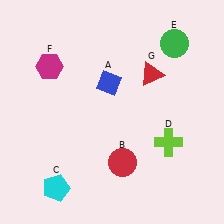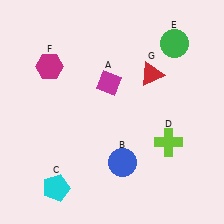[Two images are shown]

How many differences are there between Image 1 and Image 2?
There are 2 differences between the two images.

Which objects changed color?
A changed from blue to magenta. B changed from red to blue.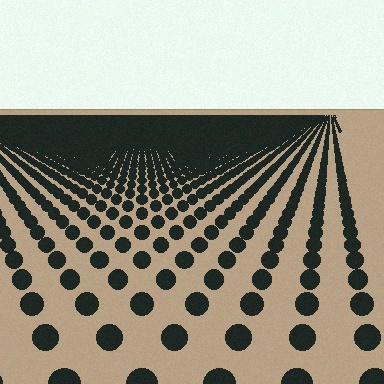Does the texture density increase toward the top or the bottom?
Density increases toward the top.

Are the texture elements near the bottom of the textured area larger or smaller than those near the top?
Larger. Near the bottom, elements are closer to the viewer and appear at a bigger on-screen size.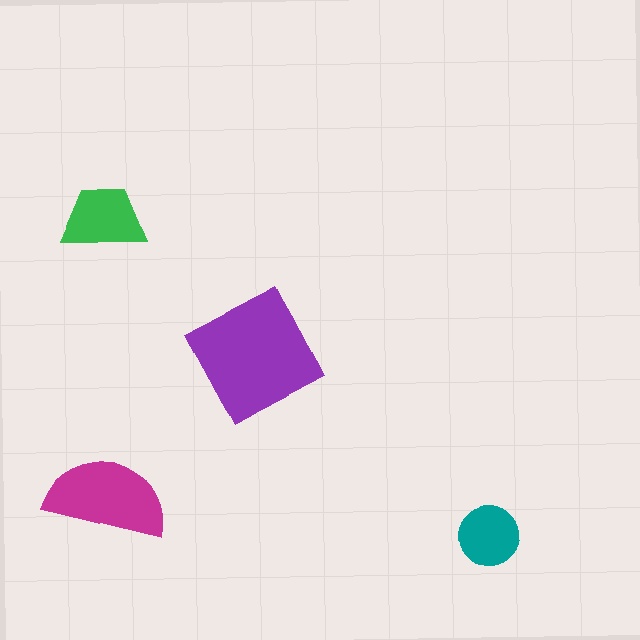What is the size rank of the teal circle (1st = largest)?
4th.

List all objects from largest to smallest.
The purple square, the magenta semicircle, the green trapezoid, the teal circle.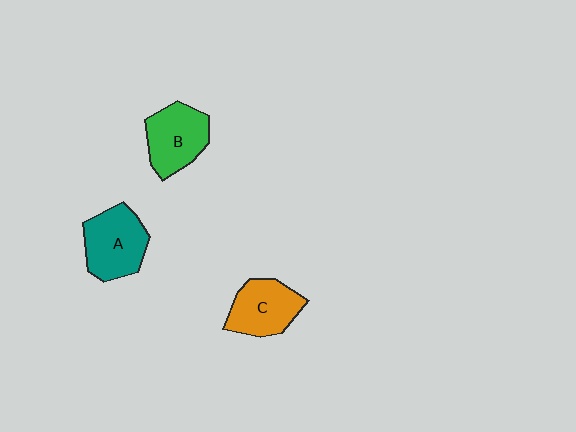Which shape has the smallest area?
Shape C (orange).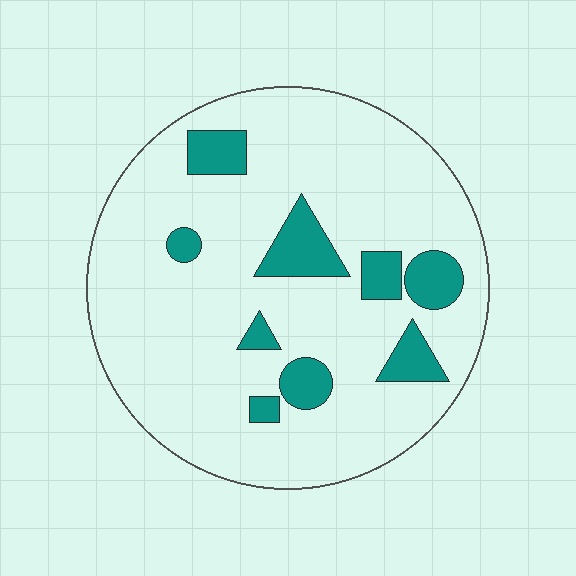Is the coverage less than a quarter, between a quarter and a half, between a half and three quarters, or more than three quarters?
Less than a quarter.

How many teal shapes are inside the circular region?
9.